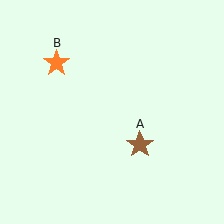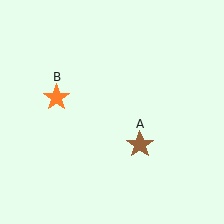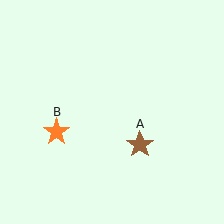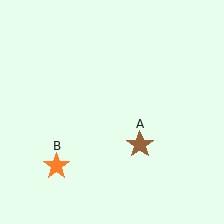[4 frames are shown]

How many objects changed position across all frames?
1 object changed position: orange star (object B).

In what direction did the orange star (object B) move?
The orange star (object B) moved down.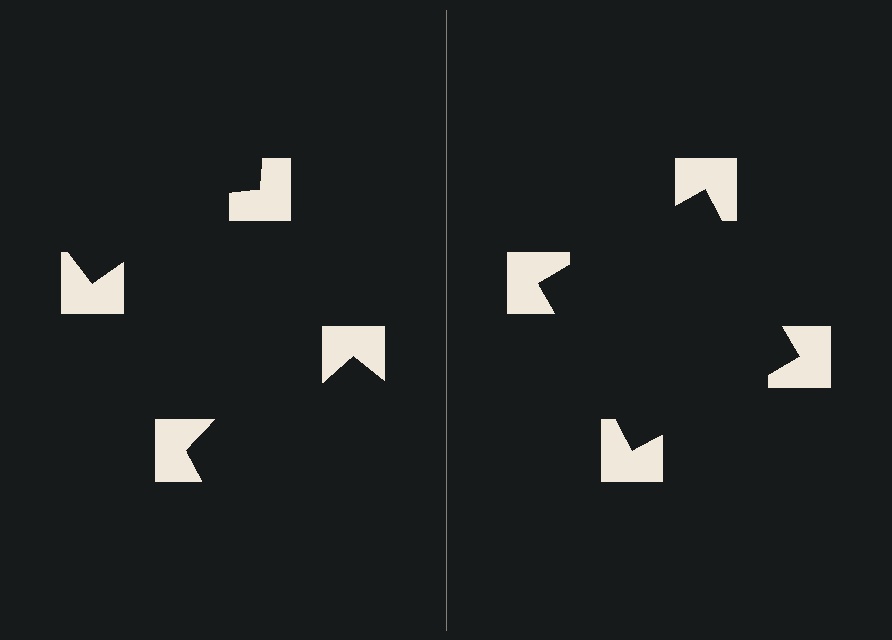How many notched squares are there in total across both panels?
8 — 4 on each side.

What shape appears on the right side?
An illusory square.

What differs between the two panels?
The notched squares are positioned identically on both sides; only the wedge orientations differ. On the right they align to a square; on the left they are misaligned.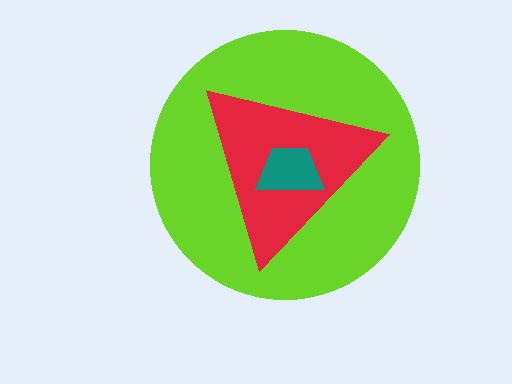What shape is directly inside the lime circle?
The red triangle.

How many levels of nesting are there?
3.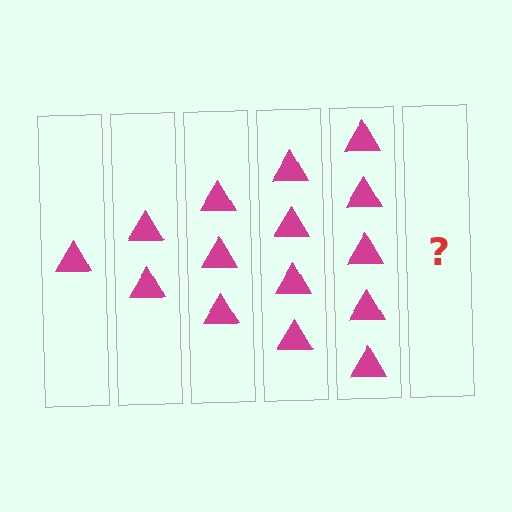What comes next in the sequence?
The next element should be 6 triangles.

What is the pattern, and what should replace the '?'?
The pattern is that each step adds one more triangle. The '?' should be 6 triangles.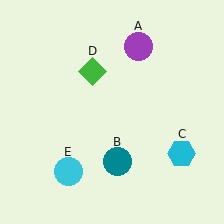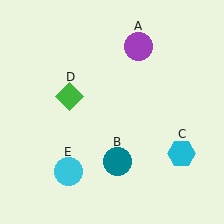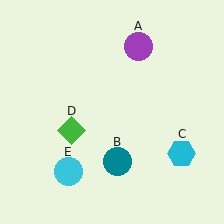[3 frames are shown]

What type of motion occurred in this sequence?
The green diamond (object D) rotated counterclockwise around the center of the scene.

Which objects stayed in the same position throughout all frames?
Purple circle (object A) and teal circle (object B) and cyan hexagon (object C) and cyan circle (object E) remained stationary.